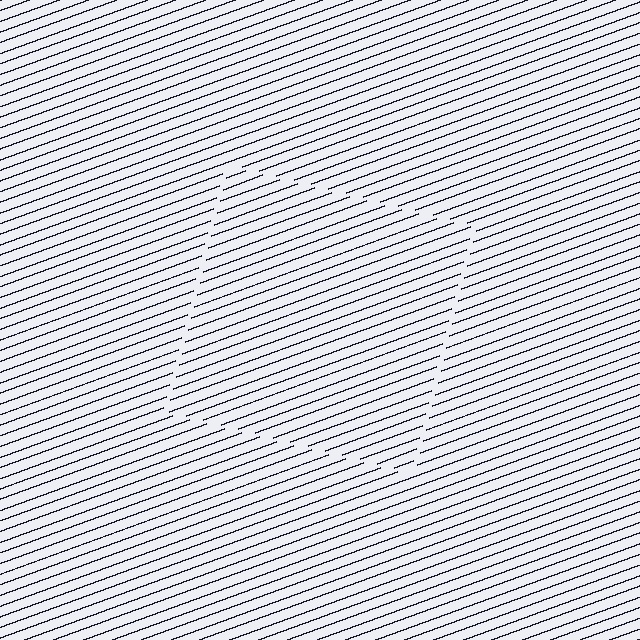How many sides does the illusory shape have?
4 sides — the line-ends trace a square.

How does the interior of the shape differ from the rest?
The interior of the shape contains the same grating, shifted by half a period — the contour is defined by the phase discontinuity where line-ends from the inner and outer gratings abut.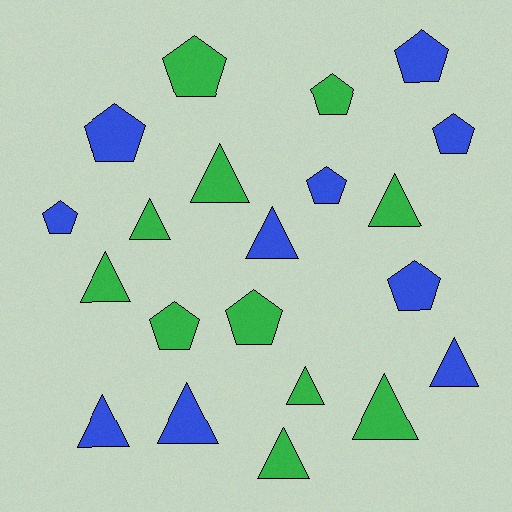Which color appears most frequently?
Green, with 11 objects.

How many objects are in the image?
There are 21 objects.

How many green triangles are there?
There are 7 green triangles.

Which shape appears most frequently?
Triangle, with 11 objects.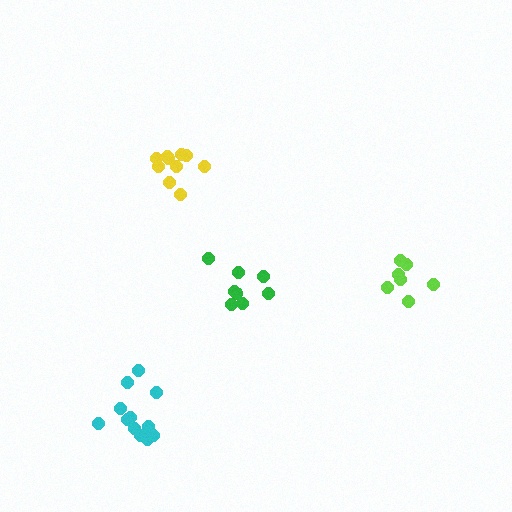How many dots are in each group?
Group 1: 10 dots, Group 2: 7 dots, Group 3: 8 dots, Group 4: 13 dots (38 total).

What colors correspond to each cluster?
The clusters are colored: yellow, lime, green, cyan.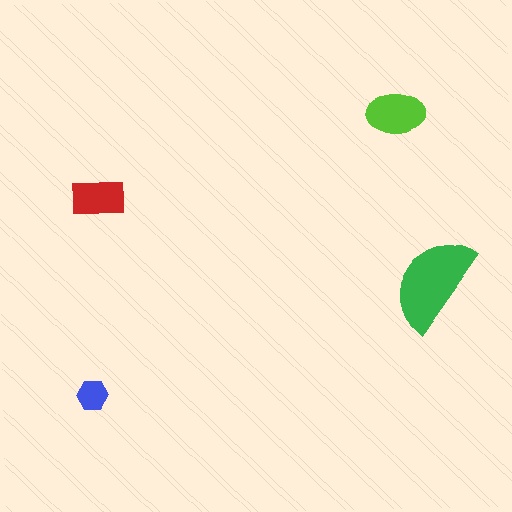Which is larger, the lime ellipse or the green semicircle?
The green semicircle.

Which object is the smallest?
The blue hexagon.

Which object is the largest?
The green semicircle.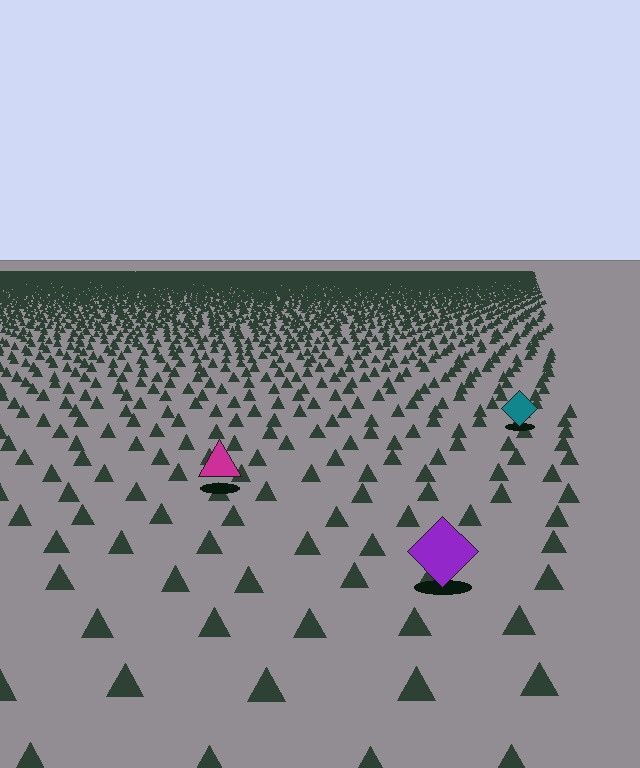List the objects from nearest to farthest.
From nearest to farthest: the purple diamond, the magenta triangle, the teal diamond.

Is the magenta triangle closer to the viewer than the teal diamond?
Yes. The magenta triangle is closer — you can tell from the texture gradient: the ground texture is coarser near it.